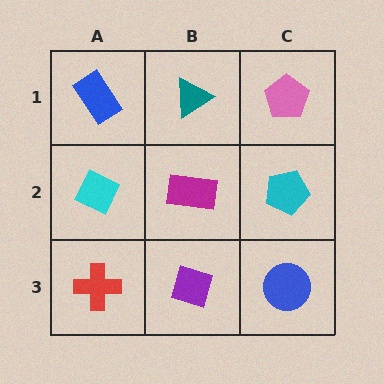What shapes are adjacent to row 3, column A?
A cyan diamond (row 2, column A), a purple diamond (row 3, column B).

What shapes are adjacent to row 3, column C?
A cyan pentagon (row 2, column C), a purple diamond (row 3, column B).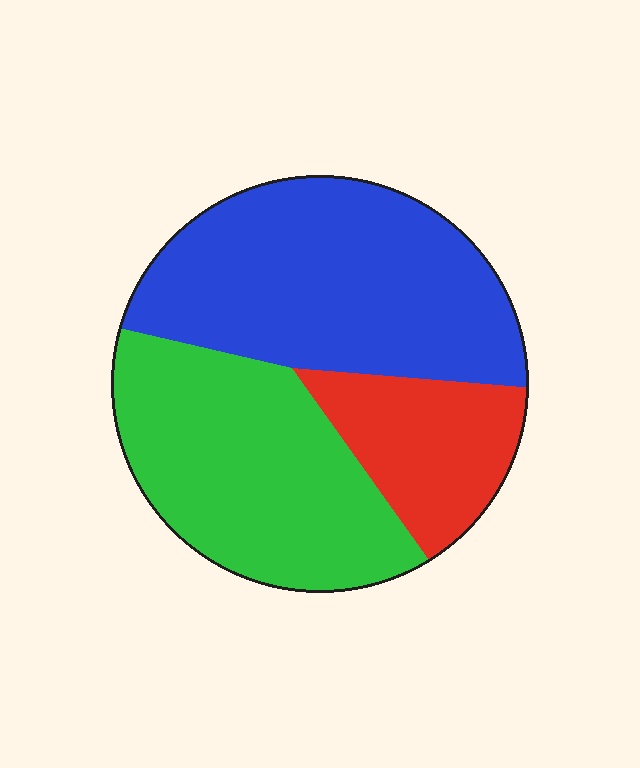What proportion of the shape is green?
Green covers 38% of the shape.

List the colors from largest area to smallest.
From largest to smallest: blue, green, red.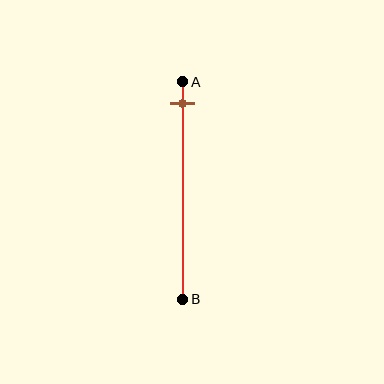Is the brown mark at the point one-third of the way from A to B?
No, the mark is at about 10% from A, not at the 33% one-third point.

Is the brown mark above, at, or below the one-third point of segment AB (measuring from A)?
The brown mark is above the one-third point of segment AB.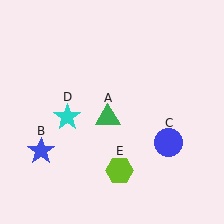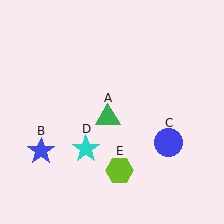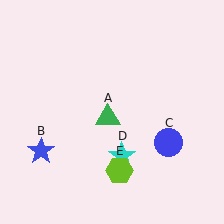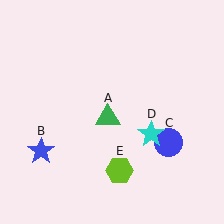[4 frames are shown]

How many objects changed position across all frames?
1 object changed position: cyan star (object D).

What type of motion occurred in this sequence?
The cyan star (object D) rotated counterclockwise around the center of the scene.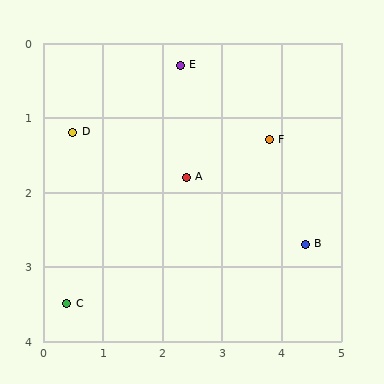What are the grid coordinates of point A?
Point A is at approximately (2.4, 1.8).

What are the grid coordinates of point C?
Point C is at approximately (0.4, 3.5).